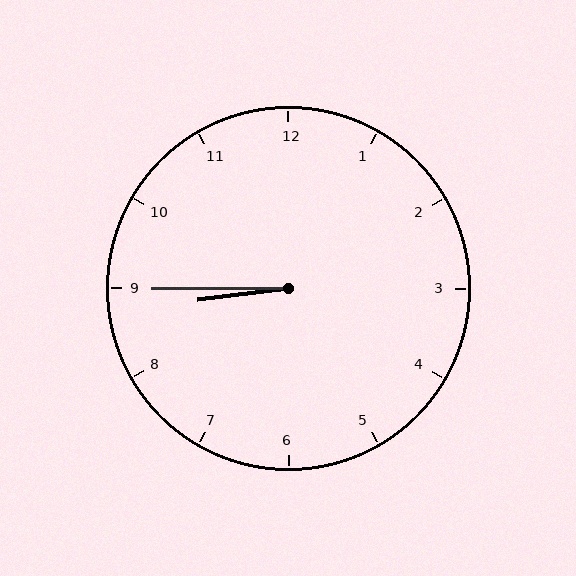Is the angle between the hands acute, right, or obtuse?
It is acute.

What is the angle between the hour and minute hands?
Approximately 8 degrees.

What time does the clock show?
8:45.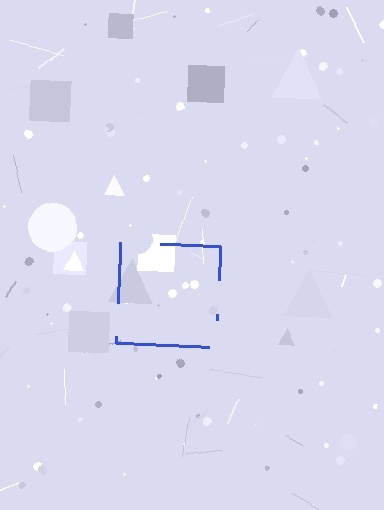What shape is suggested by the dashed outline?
The dashed outline suggests a square.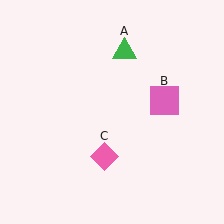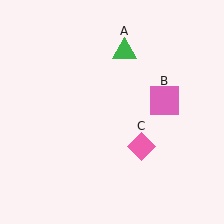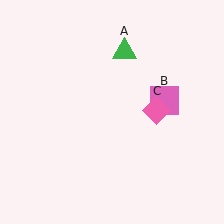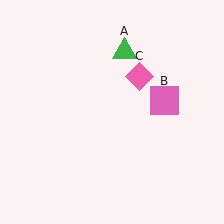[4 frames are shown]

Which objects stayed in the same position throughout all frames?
Green triangle (object A) and pink square (object B) remained stationary.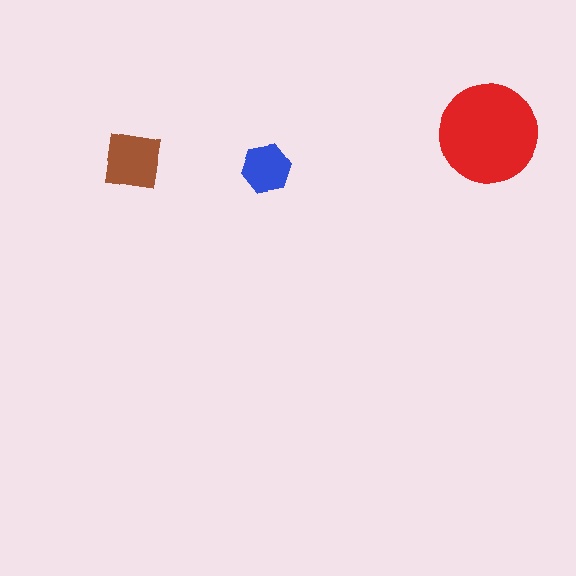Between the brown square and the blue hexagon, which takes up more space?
The brown square.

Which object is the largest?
The red circle.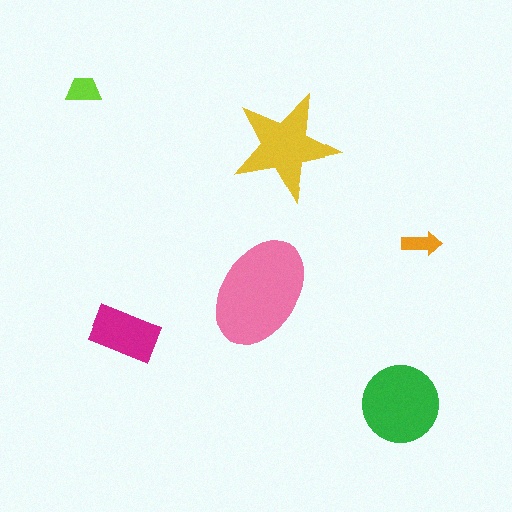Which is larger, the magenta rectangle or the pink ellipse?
The pink ellipse.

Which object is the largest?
The pink ellipse.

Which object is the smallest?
The orange arrow.